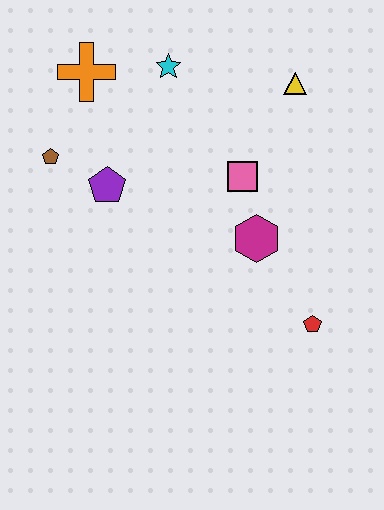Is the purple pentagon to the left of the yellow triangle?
Yes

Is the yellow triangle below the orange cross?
Yes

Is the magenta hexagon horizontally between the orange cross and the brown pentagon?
No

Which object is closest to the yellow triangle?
The pink square is closest to the yellow triangle.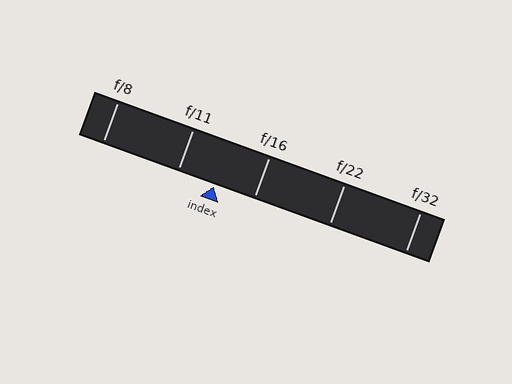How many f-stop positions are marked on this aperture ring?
There are 5 f-stop positions marked.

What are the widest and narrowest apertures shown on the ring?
The widest aperture shown is f/8 and the narrowest is f/32.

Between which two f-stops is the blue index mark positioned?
The index mark is between f/11 and f/16.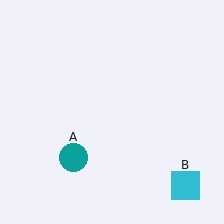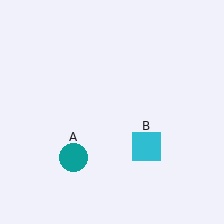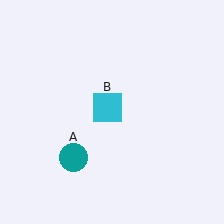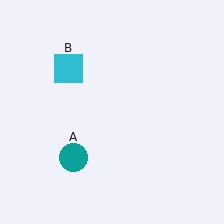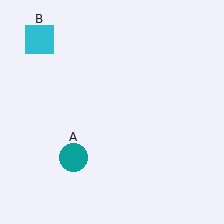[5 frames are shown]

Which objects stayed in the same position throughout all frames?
Teal circle (object A) remained stationary.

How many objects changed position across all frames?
1 object changed position: cyan square (object B).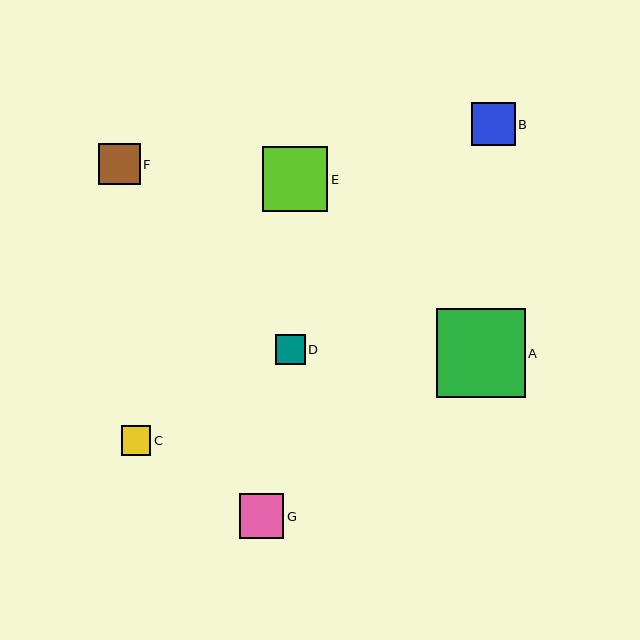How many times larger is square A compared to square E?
Square A is approximately 1.4 times the size of square E.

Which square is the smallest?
Square D is the smallest with a size of approximately 29 pixels.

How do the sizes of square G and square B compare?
Square G and square B are approximately the same size.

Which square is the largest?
Square A is the largest with a size of approximately 88 pixels.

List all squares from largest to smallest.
From largest to smallest: A, E, G, B, F, C, D.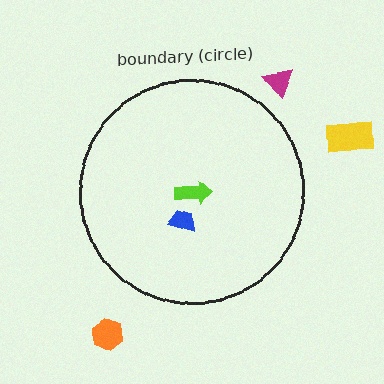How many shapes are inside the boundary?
2 inside, 3 outside.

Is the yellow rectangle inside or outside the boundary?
Outside.